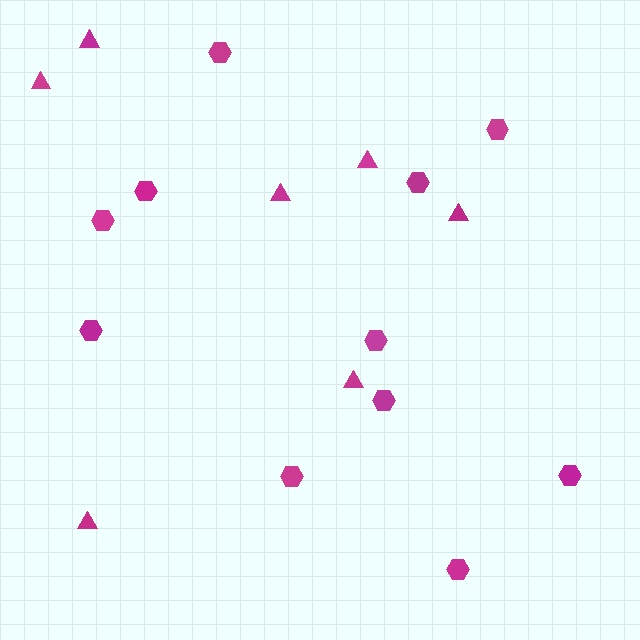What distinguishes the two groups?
There are 2 groups: one group of triangles (7) and one group of hexagons (11).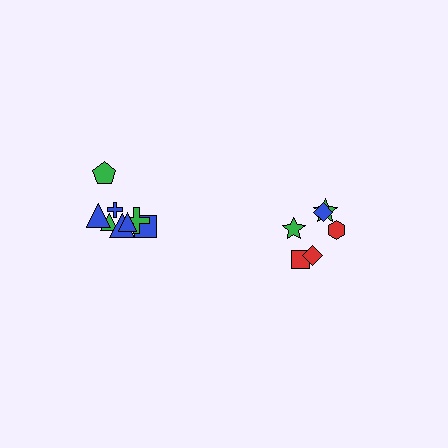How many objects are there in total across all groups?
There are 14 objects.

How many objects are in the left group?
There are 8 objects.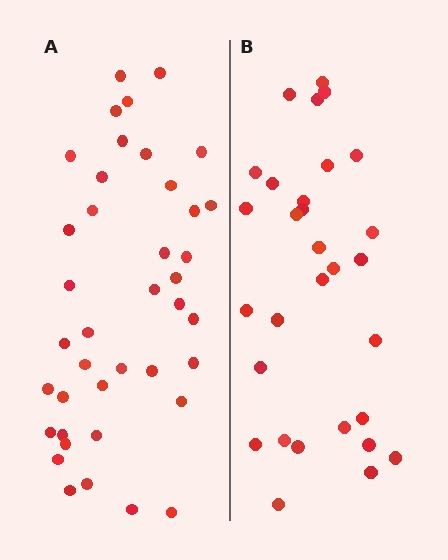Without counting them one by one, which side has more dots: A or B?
Region A (the left region) has more dots.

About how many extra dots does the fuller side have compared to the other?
Region A has roughly 10 or so more dots than region B.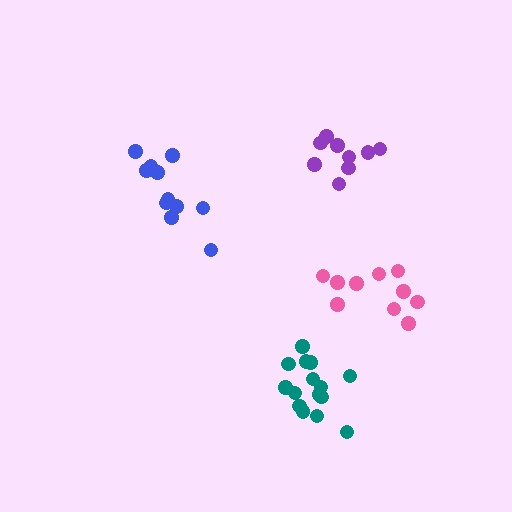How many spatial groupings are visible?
There are 4 spatial groupings.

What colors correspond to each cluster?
The clusters are colored: pink, blue, teal, purple.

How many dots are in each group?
Group 1: 10 dots, Group 2: 11 dots, Group 3: 15 dots, Group 4: 9 dots (45 total).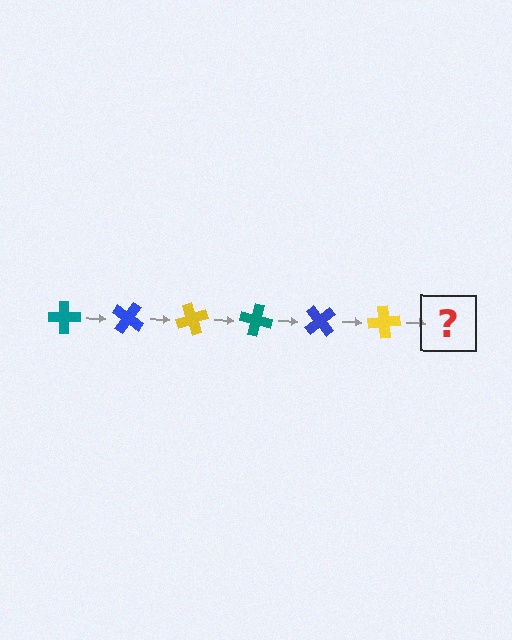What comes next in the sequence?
The next element should be a teal cross, rotated 210 degrees from the start.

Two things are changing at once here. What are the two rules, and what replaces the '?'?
The two rules are that it rotates 35 degrees each step and the color cycles through teal, blue, and yellow. The '?' should be a teal cross, rotated 210 degrees from the start.